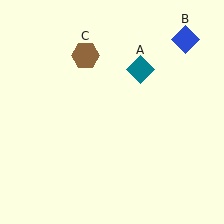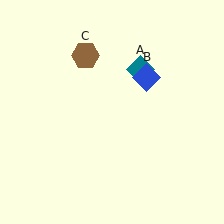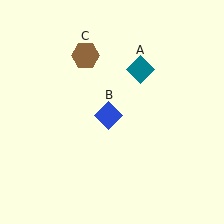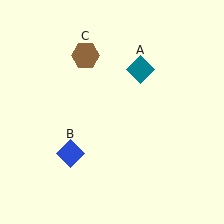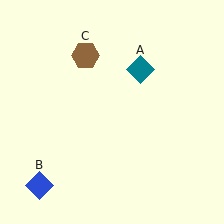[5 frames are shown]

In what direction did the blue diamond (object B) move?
The blue diamond (object B) moved down and to the left.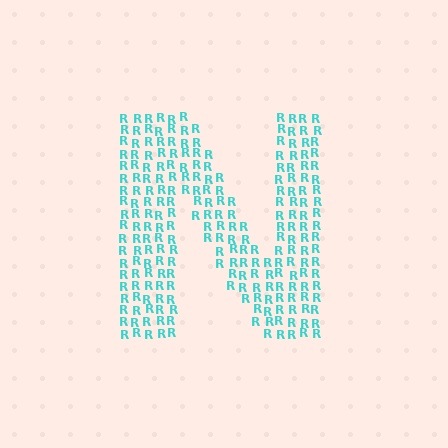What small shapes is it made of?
It is made of small letter R's.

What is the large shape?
The large shape is the letter N.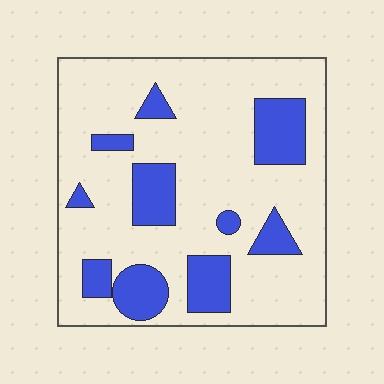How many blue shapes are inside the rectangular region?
10.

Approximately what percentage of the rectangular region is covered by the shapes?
Approximately 20%.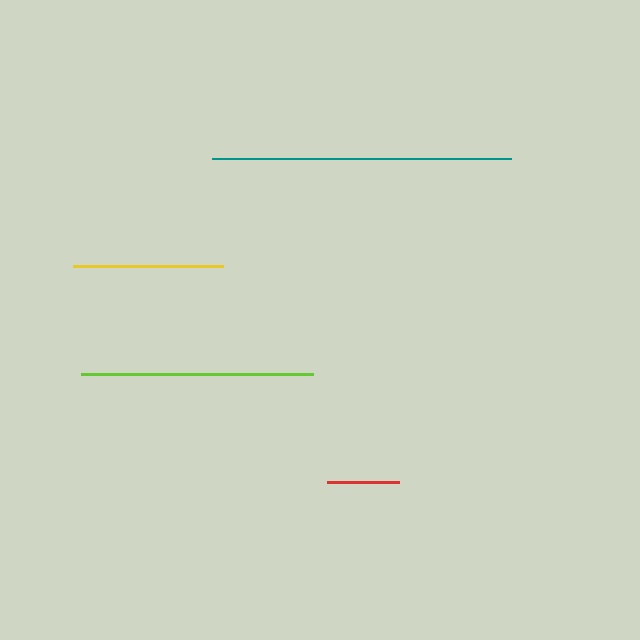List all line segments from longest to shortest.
From longest to shortest: teal, lime, yellow, red.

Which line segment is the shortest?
The red line is the shortest at approximately 72 pixels.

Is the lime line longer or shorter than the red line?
The lime line is longer than the red line.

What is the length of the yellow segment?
The yellow segment is approximately 151 pixels long.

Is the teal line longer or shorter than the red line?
The teal line is longer than the red line.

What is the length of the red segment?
The red segment is approximately 72 pixels long.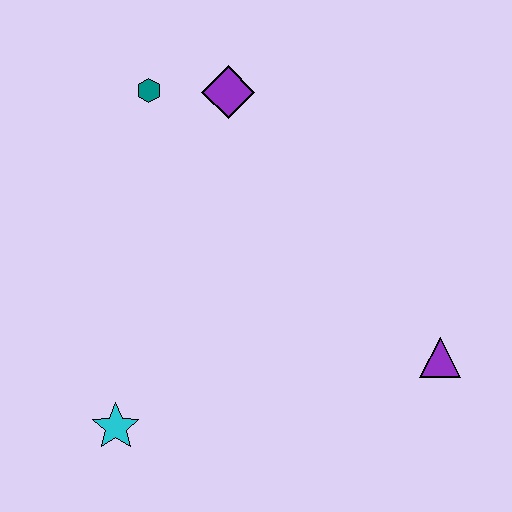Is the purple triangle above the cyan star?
Yes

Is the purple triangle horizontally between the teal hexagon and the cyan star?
No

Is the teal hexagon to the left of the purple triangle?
Yes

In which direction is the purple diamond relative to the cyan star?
The purple diamond is above the cyan star.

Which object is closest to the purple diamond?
The teal hexagon is closest to the purple diamond.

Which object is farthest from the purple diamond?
The cyan star is farthest from the purple diamond.